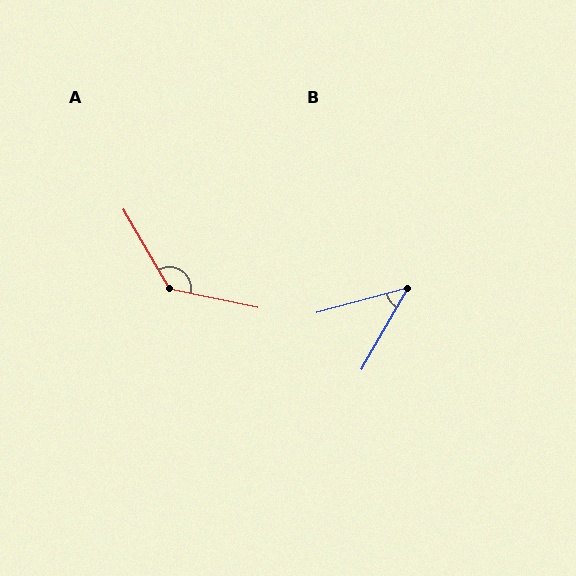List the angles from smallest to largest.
B (45°), A (132°).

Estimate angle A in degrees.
Approximately 132 degrees.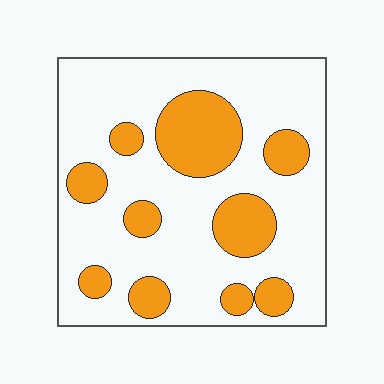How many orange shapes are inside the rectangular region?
10.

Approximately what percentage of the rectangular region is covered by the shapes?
Approximately 25%.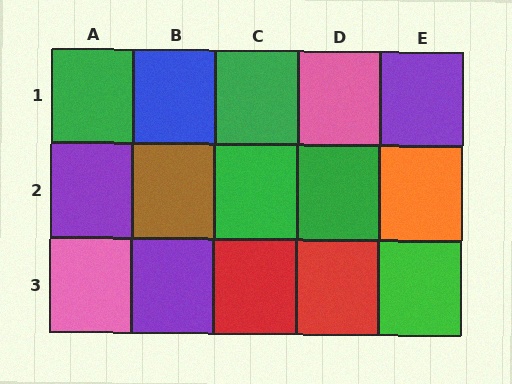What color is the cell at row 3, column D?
Red.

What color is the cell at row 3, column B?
Purple.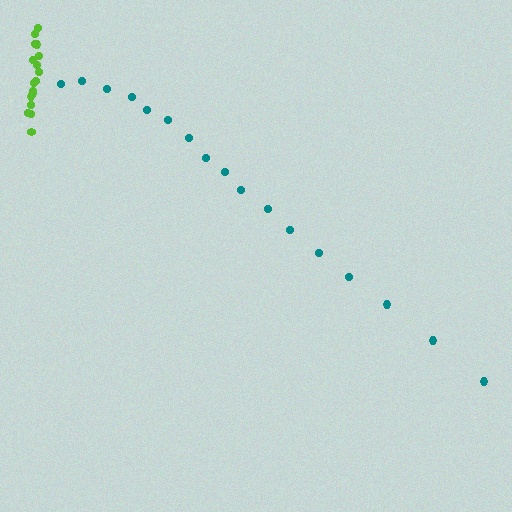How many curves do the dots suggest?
There are 2 distinct paths.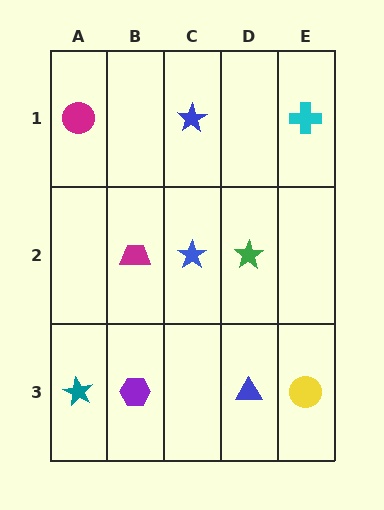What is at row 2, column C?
A blue star.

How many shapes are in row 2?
3 shapes.